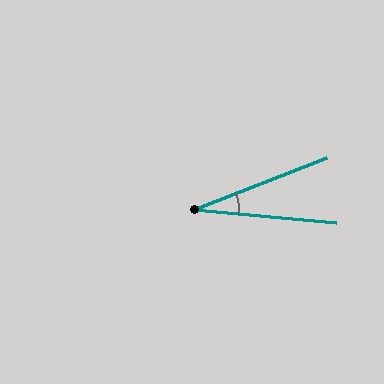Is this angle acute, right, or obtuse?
It is acute.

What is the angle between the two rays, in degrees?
Approximately 27 degrees.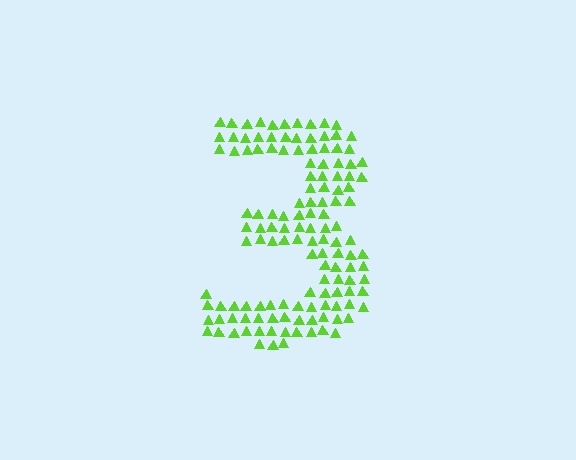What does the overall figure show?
The overall figure shows the digit 3.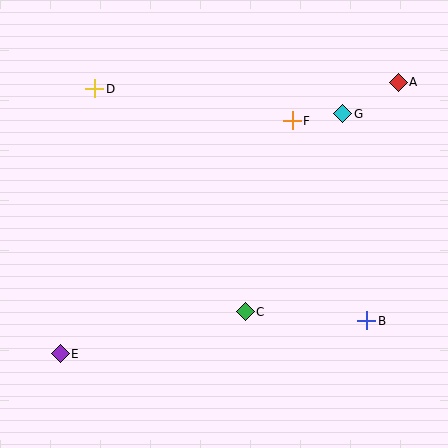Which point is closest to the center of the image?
Point C at (245, 312) is closest to the center.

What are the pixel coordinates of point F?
Point F is at (292, 121).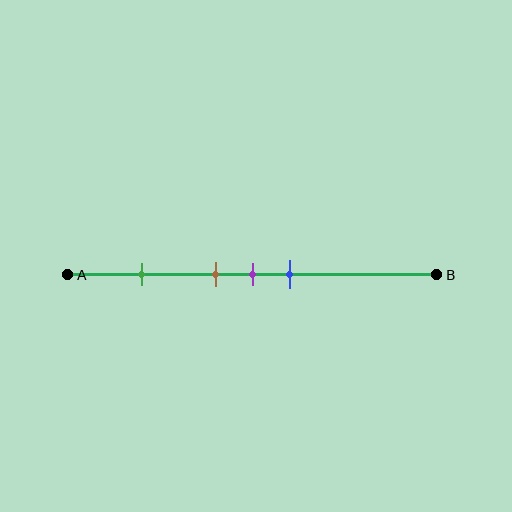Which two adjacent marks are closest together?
The brown and purple marks are the closest adjacent pair.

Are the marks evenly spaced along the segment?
No, the marks are not evenly spaced.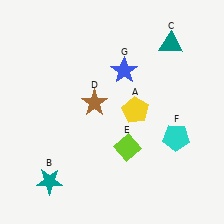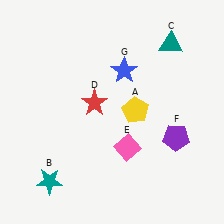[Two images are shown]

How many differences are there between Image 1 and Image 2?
There are 3 differences between the two images.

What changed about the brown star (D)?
In Image 1, D is brown. In Image 2, it changed to red.